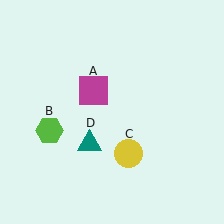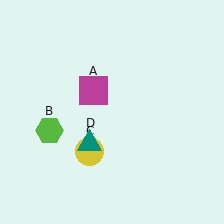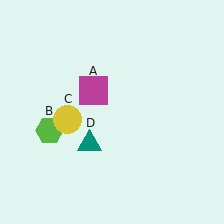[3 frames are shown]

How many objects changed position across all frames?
1 object changed position: yellow circle (object C).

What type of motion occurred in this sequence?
The yellow circle (object C) rotated clockwise around the center of the scene.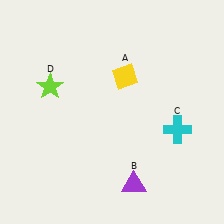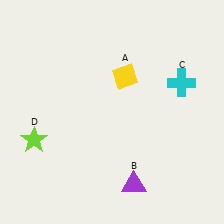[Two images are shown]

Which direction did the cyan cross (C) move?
The cyan cross (C) moved up.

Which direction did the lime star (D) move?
The lime star (D) moved down.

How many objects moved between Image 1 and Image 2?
2 objects moved between the two images.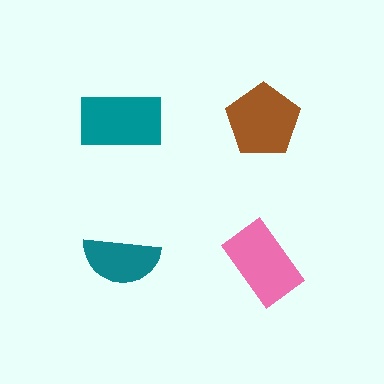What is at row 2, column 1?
A teal semicircle.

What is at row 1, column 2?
A brown pentagon.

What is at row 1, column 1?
A teal rectangle.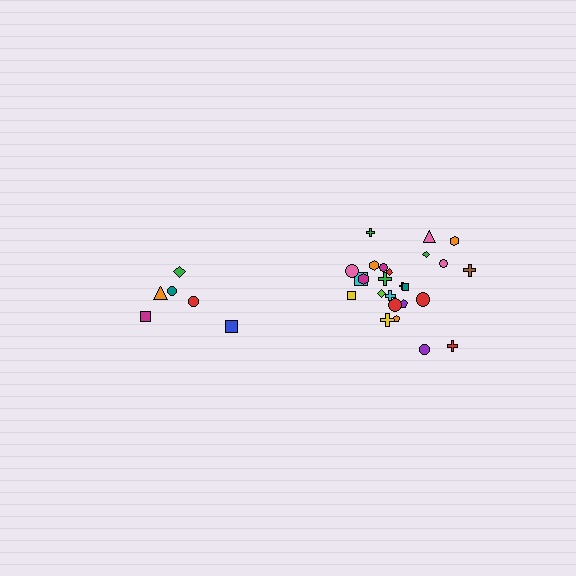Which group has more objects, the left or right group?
The right group.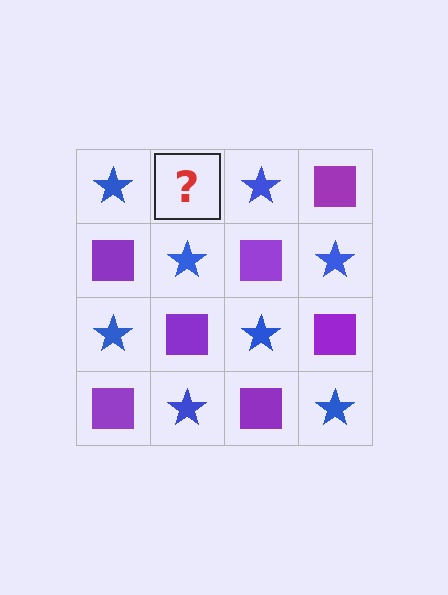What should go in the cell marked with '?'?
The missing cell should contain a purple square.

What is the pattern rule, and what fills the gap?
The rule is that it alternates blue star and purple square in a checkerboard pattern. The gap should be filled with a purple square.